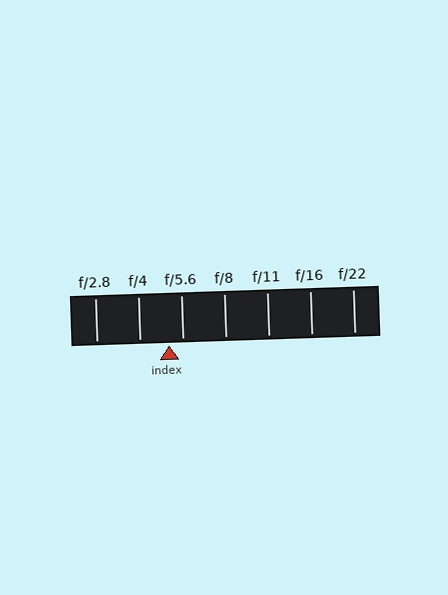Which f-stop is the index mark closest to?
The index mark is closest to f/5.6.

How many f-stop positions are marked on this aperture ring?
There are 7 f-stop positions marked.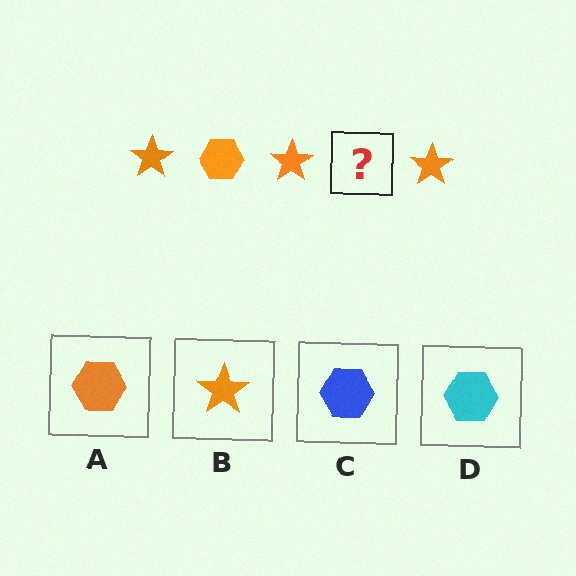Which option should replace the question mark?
Option A.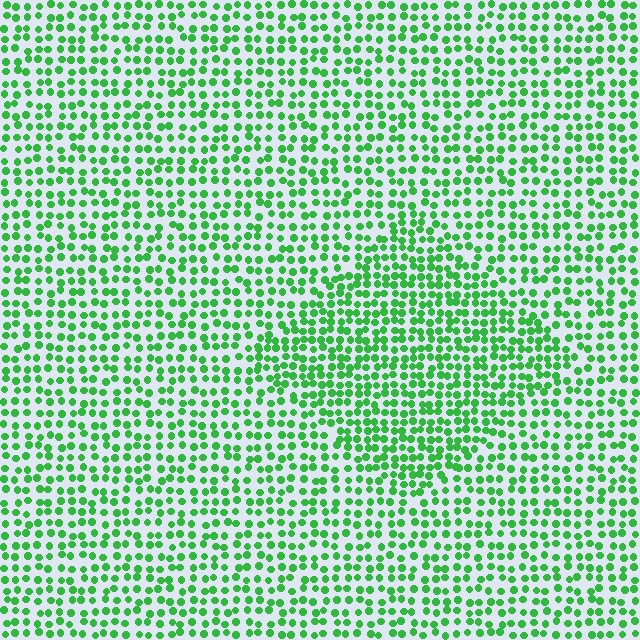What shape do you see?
I see a diamond.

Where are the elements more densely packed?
The elements are more densely packed inside the diamond boundary.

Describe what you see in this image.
The image contains small green elements arranged at two different densities. A diamond-shaped region is visible where the elements are more densely packed than the surrounding area.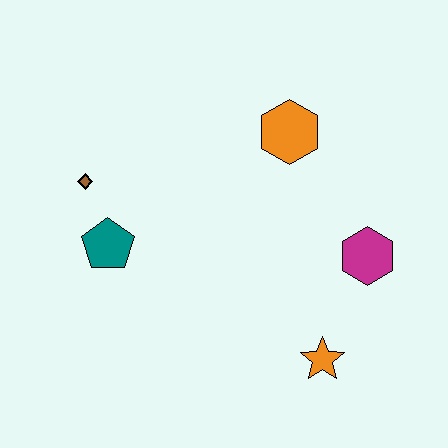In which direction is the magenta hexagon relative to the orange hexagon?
The magenta hexagon is below the orange hexagon.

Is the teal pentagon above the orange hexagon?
No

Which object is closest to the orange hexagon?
The magenta hexagon is closest to the orange hexagon.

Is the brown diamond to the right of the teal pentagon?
No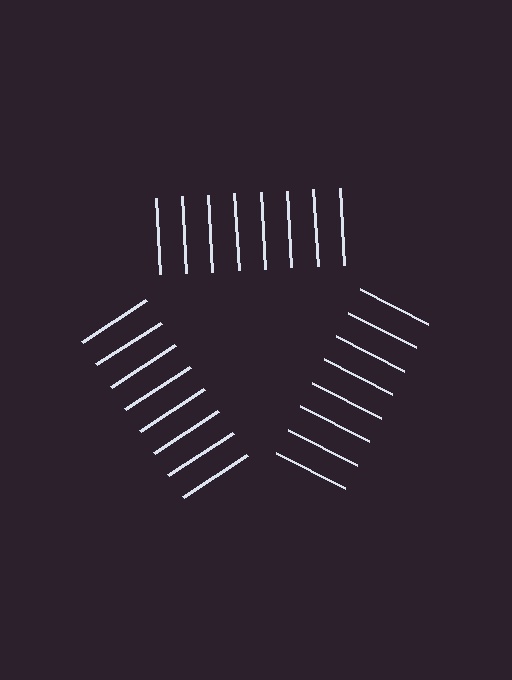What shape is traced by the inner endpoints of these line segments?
An illusory triangle — the line segments terminate on its edges but no continuous stroke is drawn.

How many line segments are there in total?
24 — 8 along each of the 3 edges.